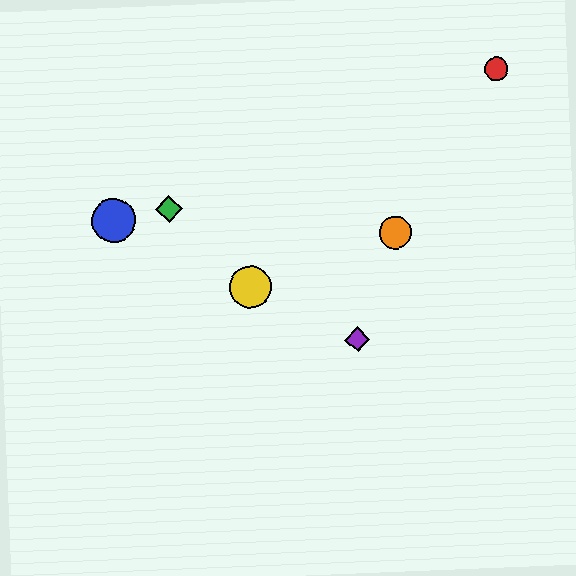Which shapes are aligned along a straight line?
The blue circle, the yellow circle, the purple diamond are aligned along a straight line.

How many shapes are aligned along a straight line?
3 shapes (the blue circle, the yellow circle, the purple diamond) are aligned along a straight line.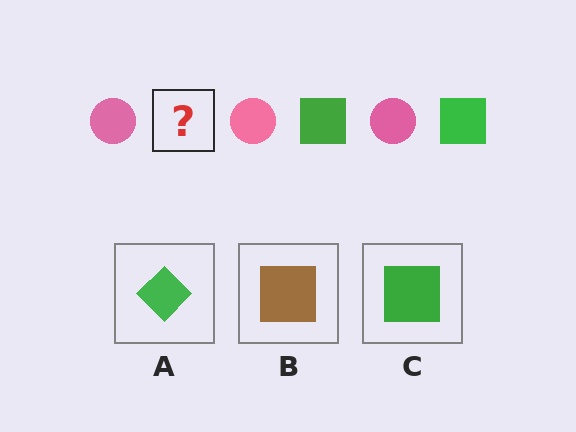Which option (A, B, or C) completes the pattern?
C.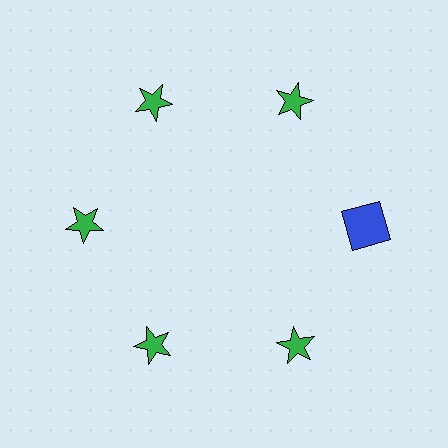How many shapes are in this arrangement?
There are 6 shapes arranged in a ring pattern.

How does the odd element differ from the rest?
It differs in both color (blue instead of green) and shape (square instead of star).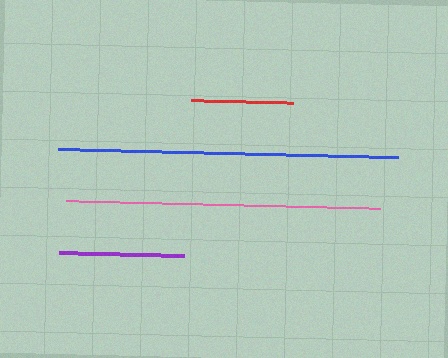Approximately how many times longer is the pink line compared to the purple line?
The pink line is approximately 2.5 times the length of the purple line.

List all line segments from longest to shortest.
From longest to shortest: blue, pink, purple, red.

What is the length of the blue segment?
The blue segment is approximately 340 pixels long.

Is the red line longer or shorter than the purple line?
The purple line is longer than the red line.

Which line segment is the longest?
The blue line is the longest at approximately 340 pixels.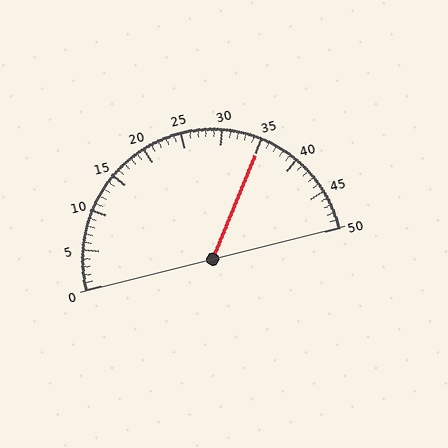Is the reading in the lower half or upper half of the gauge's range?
The reading is in the upper half of the range (0 to 50).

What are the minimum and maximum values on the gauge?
The gauge ranges from 0 to 50.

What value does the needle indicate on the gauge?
The needle indicates approximately 35.